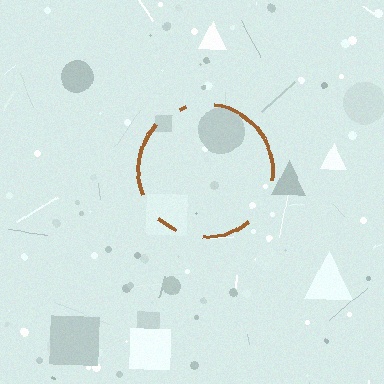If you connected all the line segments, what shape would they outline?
They would outline a circle.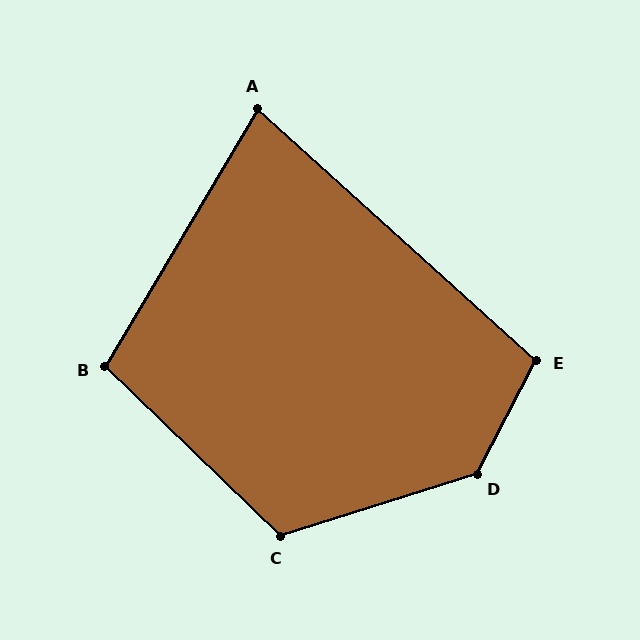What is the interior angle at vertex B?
Approximately 103 degrees (obtuse).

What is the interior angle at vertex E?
Approximately 105 degrees (obtuse).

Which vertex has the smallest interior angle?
A, at approximately 79 degrees.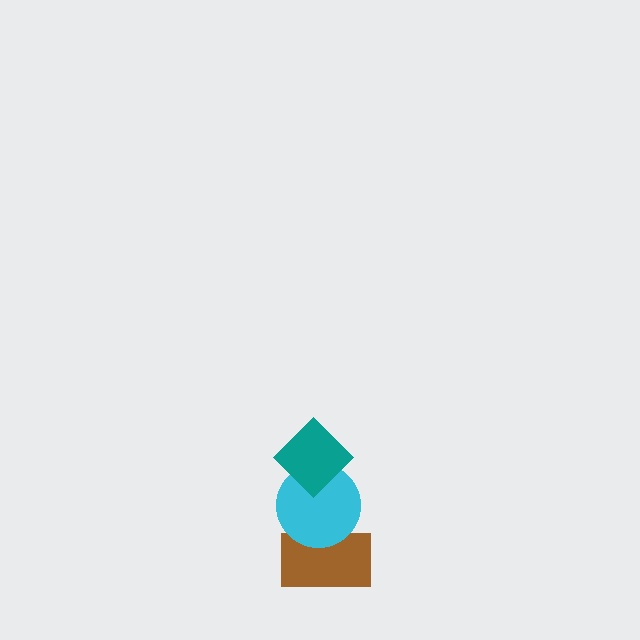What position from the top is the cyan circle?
The cyan circle is 2nd from the top.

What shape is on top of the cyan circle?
The teal diamond is on top of the cyan circle.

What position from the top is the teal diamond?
The teal diamond is 1st from the top.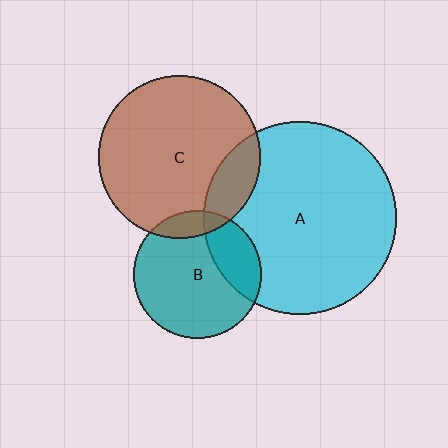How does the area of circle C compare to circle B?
Approximately 1.6 times.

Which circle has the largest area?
Circle A (cyan).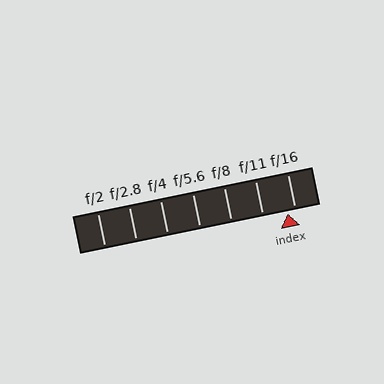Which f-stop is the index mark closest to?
The index mark is closest to f/16.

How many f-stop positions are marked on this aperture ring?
There are 7 f-stop positions marked.